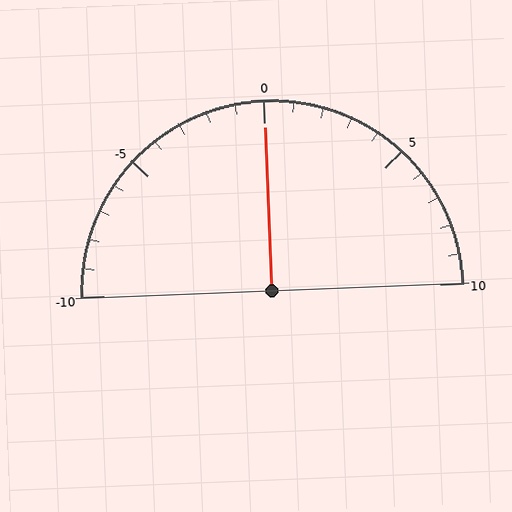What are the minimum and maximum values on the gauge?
The gauge ranges from -10 to 10.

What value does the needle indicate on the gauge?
The needle indicates approximately 0.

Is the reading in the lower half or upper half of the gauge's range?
The reading is in the upper half of the range (-10 to 10).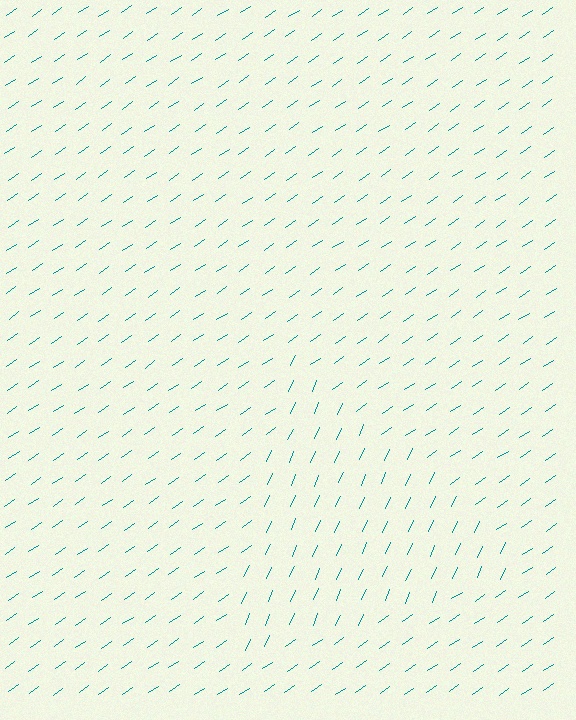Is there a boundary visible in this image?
Yes, there is a texture boundary formed by a change in line orientation.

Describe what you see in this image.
The image is filled with small teal line segments. A triangle region in the image has lines oriented differently from the surrounding lines, creating a visible texture boundary.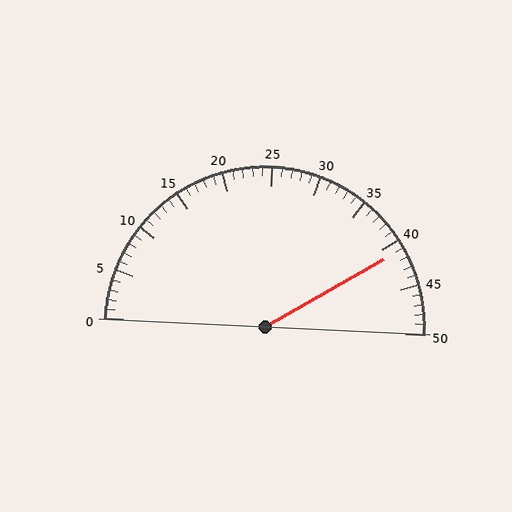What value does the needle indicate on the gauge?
The needle indicates approximately 41.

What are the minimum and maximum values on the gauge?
The gauge ranges from 0 to 50.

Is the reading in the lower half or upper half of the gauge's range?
The reading is in the upper half of the range (0 to 50).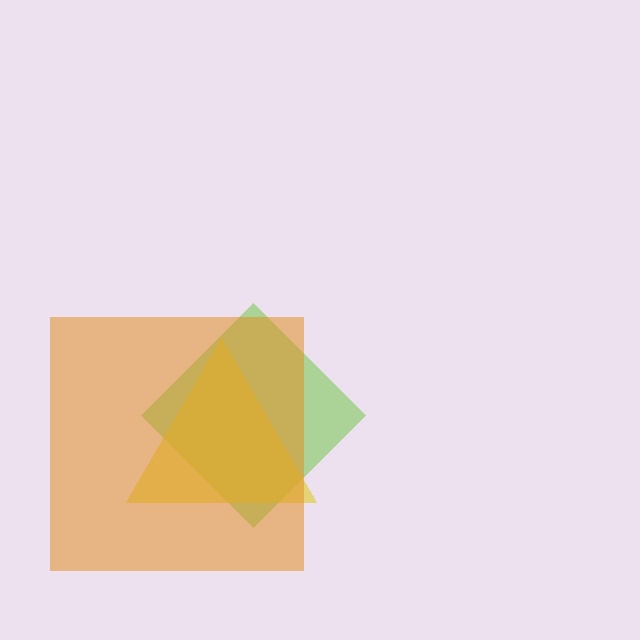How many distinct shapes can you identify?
There are 3 distinct shapes: a lime diamond, a yellow triangle, an orange square.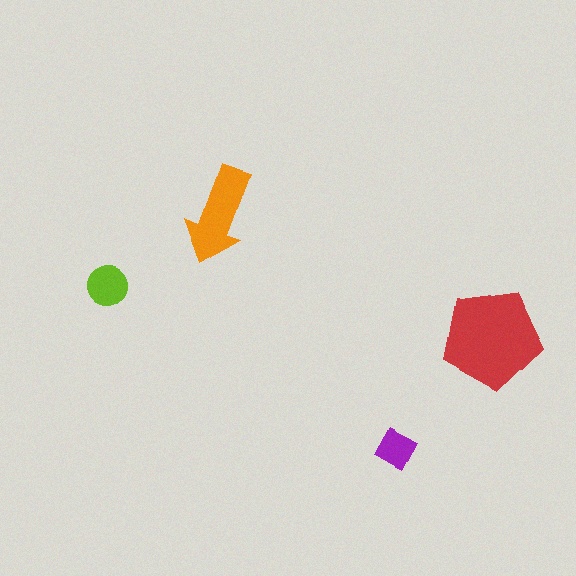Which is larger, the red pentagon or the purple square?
The red pentagon.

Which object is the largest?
The red pentagon.